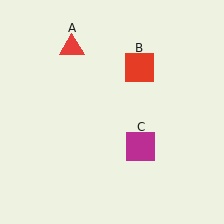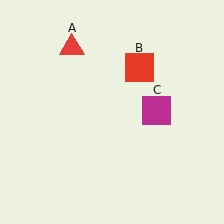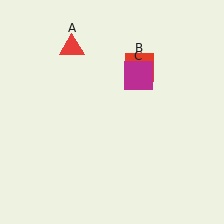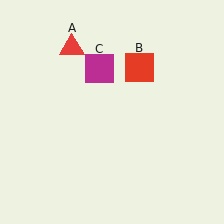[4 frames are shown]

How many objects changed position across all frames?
1 object changed position: magenta square (object C).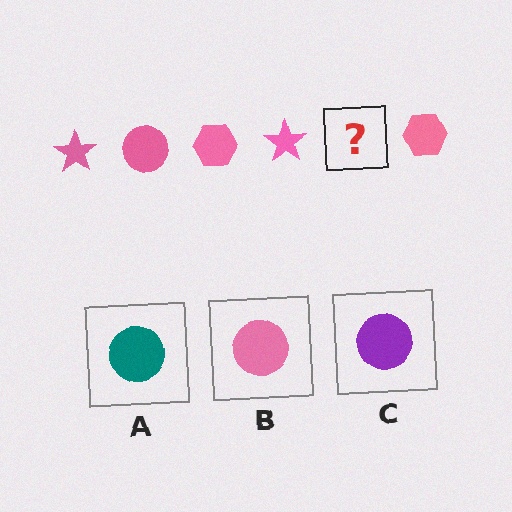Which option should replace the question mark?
Option B.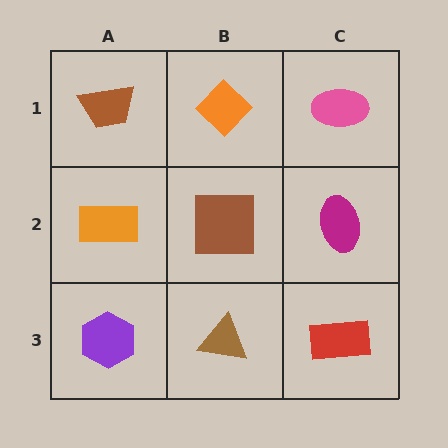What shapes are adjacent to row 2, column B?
An orange diamond (row 1, column B), a brown triangle (row 3, column B), an orange rectangle (row 2, column A), a magenta ellipse (row 2, column C).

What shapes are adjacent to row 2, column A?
A brown trapezoid (row 1, column A), a purple hexagon (row 3, column A), a brown square (row 2, column B).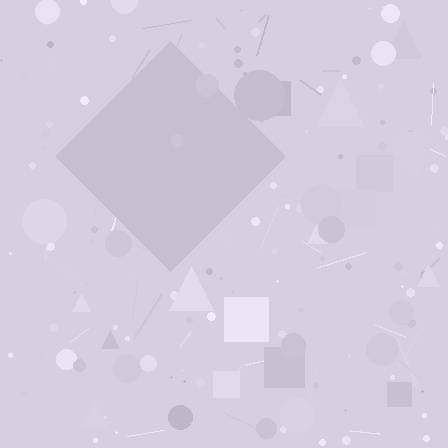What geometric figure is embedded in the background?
A diamond is embedded in the background.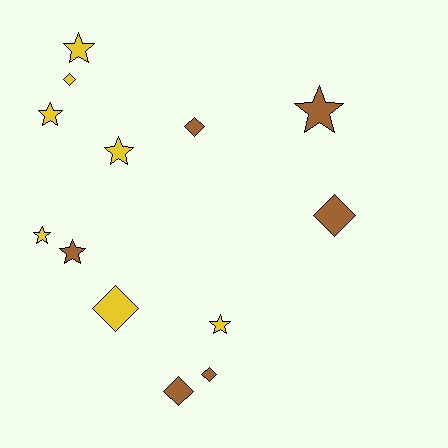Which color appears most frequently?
Yellow, with 7 objects.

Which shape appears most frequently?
Star, with 7 objects.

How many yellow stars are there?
There are 5 yellow stars.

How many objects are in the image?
There are 13 objects.